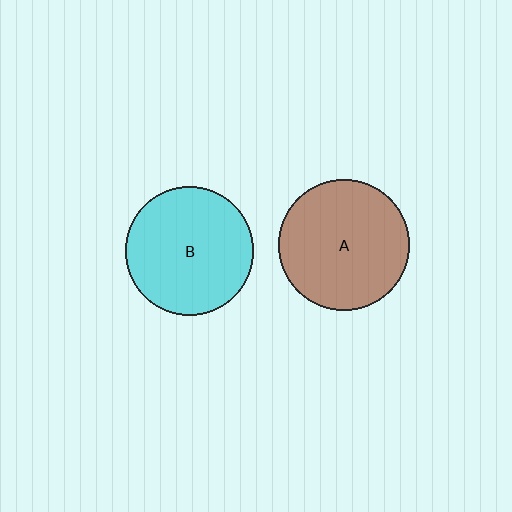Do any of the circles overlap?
No, none of the circles overlap.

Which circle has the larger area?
Circle A (brown).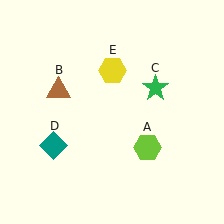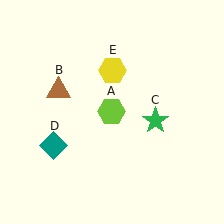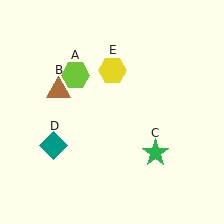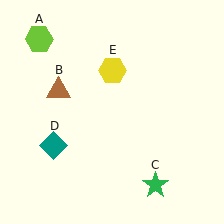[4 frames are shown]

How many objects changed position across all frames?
2 objects changed position: lime hexagon (object A), green star (object C).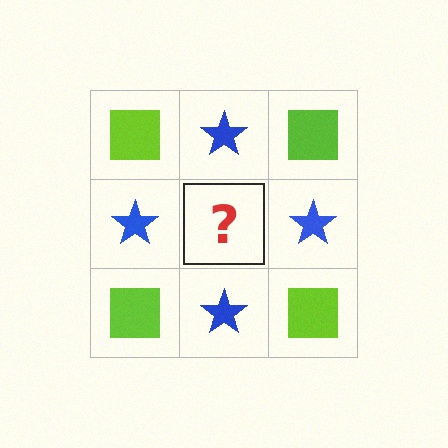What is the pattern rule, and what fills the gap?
The rule is that it alternates lime square and blue star in a checkerboard pattern. The gap should be filled with a lime square.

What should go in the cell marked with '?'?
The missing cell should contain a lime square.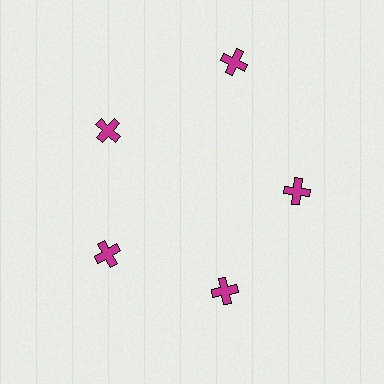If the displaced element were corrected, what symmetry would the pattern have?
It would have 5-fold rotational symmetry — the pattern would map onto itself every 72 degrees.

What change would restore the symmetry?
The symmetry would be restored by moving it inward, back onto the ring so that all 5 crosses sit at equal angles and equal distance from the center.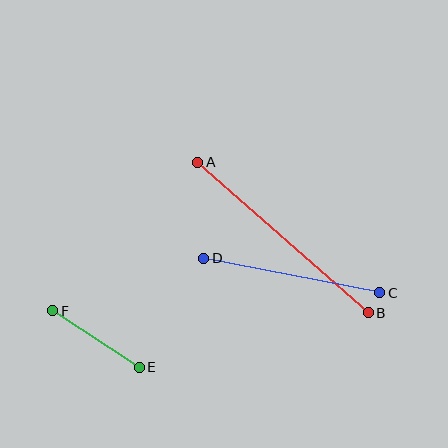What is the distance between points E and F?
The distance is approximately 103 pixels.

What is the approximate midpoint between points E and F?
The midpoint is at approximately (96, 339) pixels.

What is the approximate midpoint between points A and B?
The midpoint is at approximately (283, 238) pixels.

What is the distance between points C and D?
The distance is approximately 179 pixels.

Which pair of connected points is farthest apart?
Points A and B are farthest apart.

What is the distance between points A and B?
The distance is approximately 227 pixels.